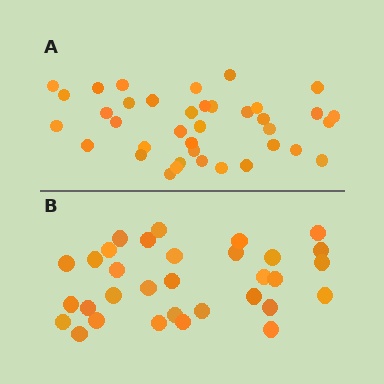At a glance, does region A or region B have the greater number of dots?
Region A (the top region) has more dots.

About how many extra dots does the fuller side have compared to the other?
Region A has about 6 more dots than region B.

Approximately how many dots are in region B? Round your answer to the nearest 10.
About 30 dots. (The exact count is 32, which rounds to 30.)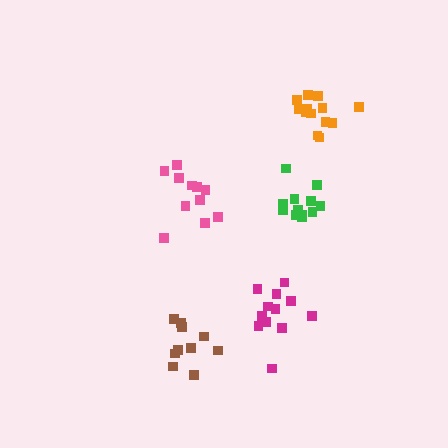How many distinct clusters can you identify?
There are 5 distinct clusters.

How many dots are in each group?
Group 1: 10 dots, Group 2: 11 dots, Group 3: 12 dots, Group 4: 13 dots, Group 5: 13 dots (59 total).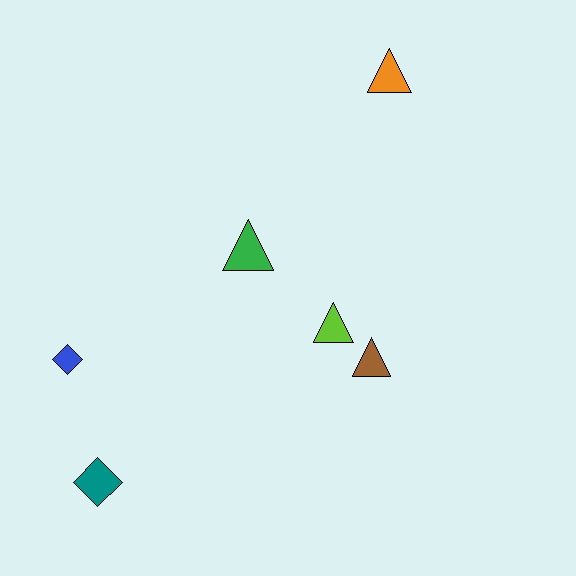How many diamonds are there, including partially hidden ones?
There are 2 diamonds.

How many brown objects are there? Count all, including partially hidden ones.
There is 1 brown object.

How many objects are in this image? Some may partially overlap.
There are 6 objects.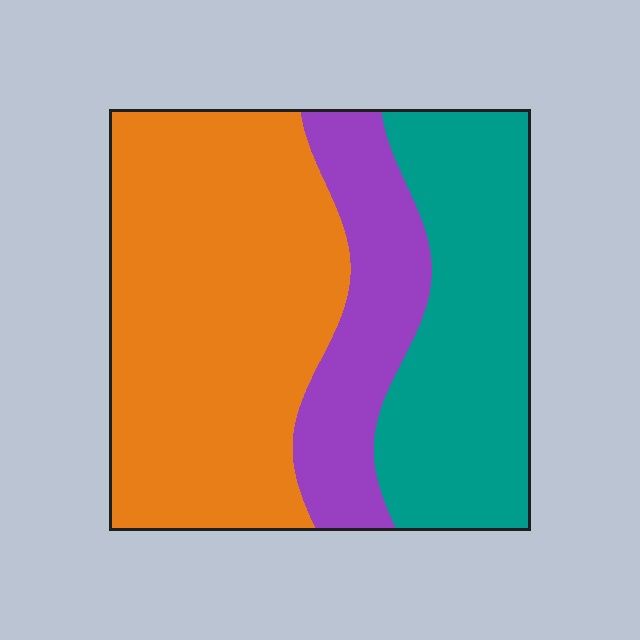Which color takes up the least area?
Purple, at roughly 20%.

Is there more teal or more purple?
Teal.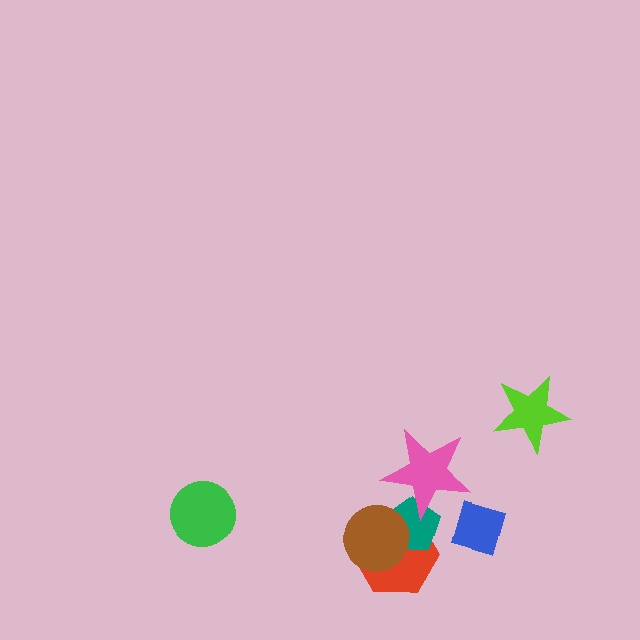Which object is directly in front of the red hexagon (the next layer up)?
The teal pentagon is directly in front of the red hexagon.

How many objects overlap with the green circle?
0 objects overlap with the green circle.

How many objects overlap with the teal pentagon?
3 objects overlap with the teal pentagon.